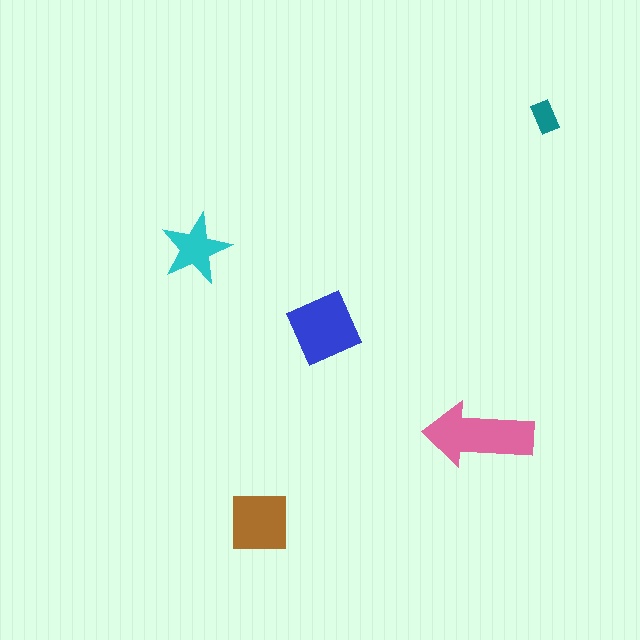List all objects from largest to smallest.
The pink arrow, the blue diamond, the brown square, the cyan star, the teal rectangle.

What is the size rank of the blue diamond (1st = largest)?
2nd.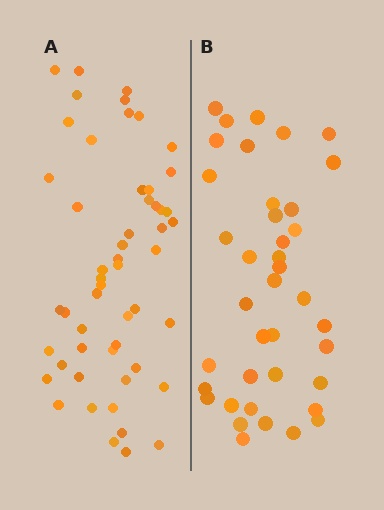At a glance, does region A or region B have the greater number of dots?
Region A (the left region) has more dots.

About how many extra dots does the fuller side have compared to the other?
Region A has approximately 15 more dots than region B.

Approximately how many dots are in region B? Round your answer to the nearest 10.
About 40 dots. (The exact count is 39, which rounds to 40.)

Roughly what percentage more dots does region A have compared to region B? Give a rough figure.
About 35% more.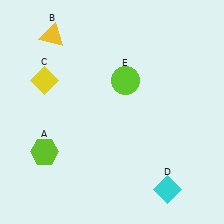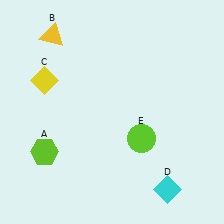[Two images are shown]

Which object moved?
The lime circle (E) moved down.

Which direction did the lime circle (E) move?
The lime circle (E) moved down.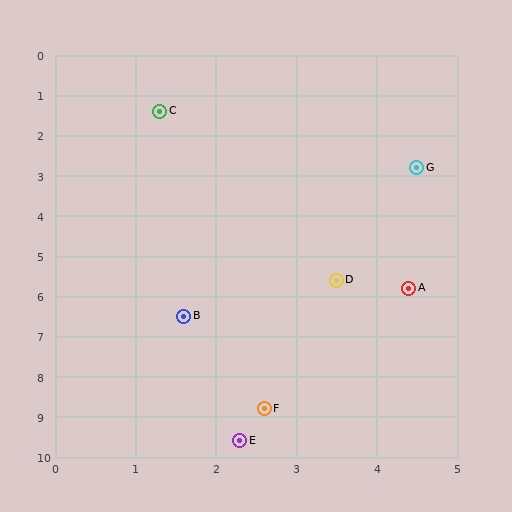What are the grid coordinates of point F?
Point F is at approximately (2.6, 8.8).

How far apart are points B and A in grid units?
Points B and A are about 2.9 grid units apart.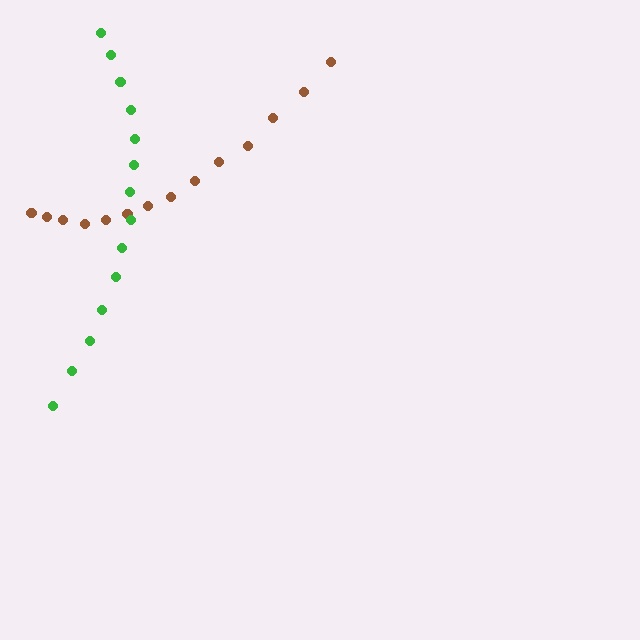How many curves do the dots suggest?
There are 2 distinct paths.